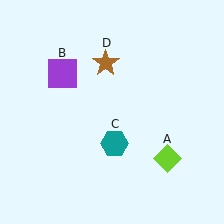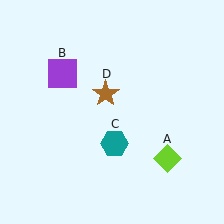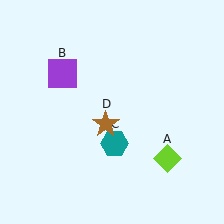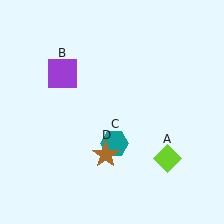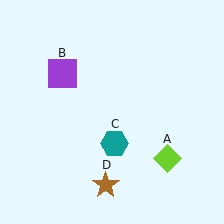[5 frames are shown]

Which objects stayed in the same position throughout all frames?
Lime diamond (object A) and purple square (object B) and teal hexagon (object C) remained stationary.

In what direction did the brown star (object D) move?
The brown star (object D) moved down.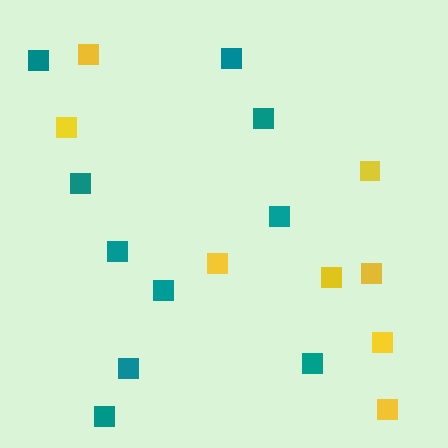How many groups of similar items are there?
There are 2 groups: one group of yellow squares (8) and one group of teal squares (10).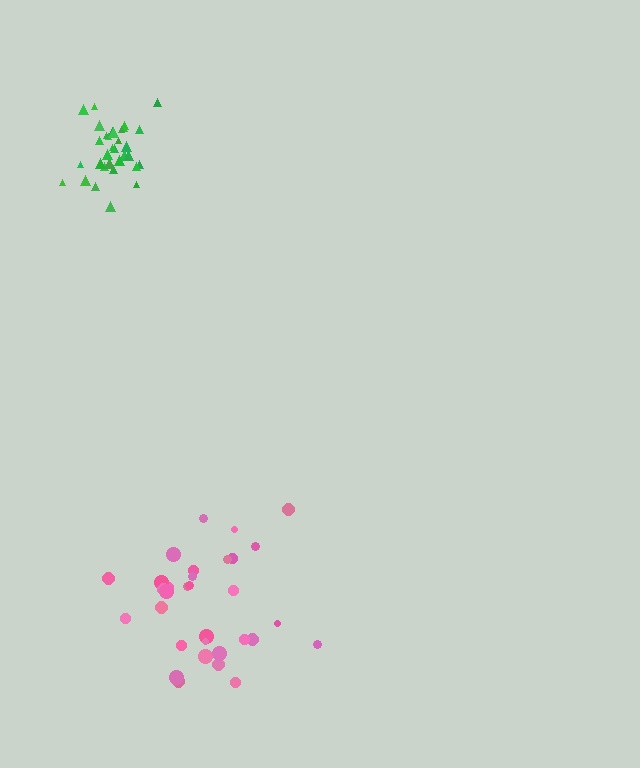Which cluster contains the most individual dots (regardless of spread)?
Green (34).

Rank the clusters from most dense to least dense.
green, pink.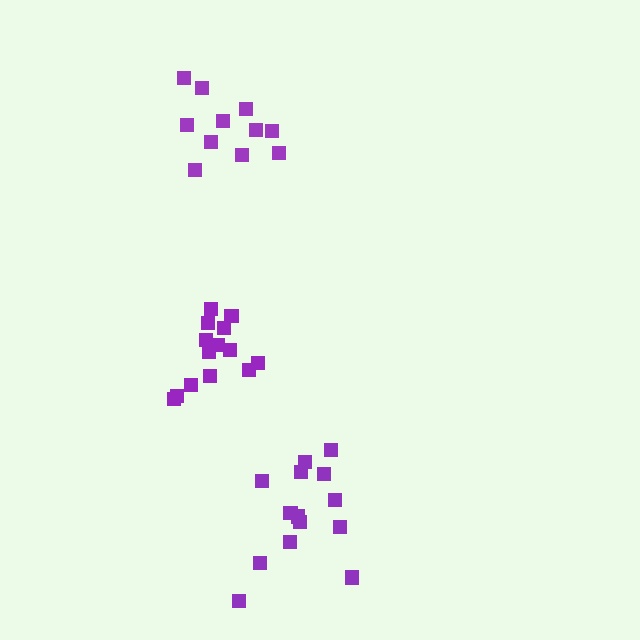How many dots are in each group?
Group 1: 14 dots, Group 2: 14 dots, Group 3: 11 dots (39 total).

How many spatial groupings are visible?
There are 3 spatial groupings.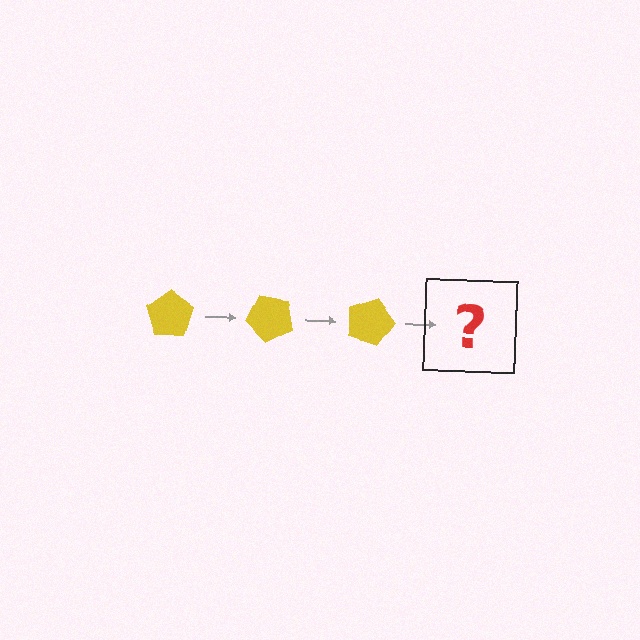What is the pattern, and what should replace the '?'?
The pattern is that the pentagon rotates 45 degrees each step. The '?' should be a yellow pentagon rotated 135 degrees.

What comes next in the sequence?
The next element should be a yellow pentagon rotated 135 degrees.